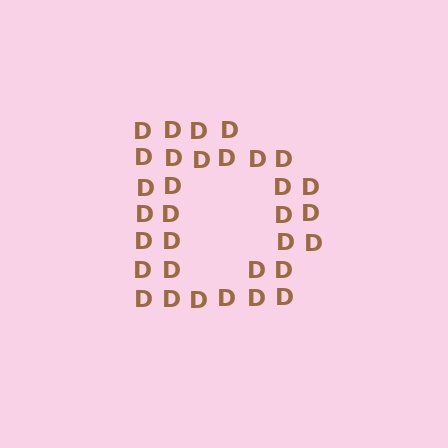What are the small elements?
The small elements are letter D's.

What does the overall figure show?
The overall figure shows the letter D.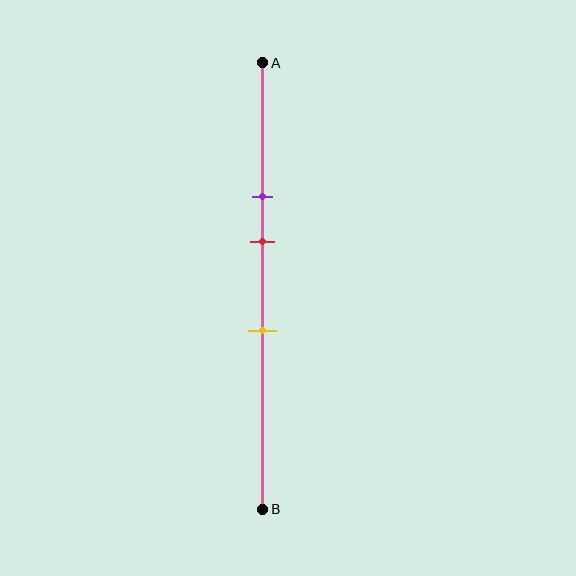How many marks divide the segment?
There are 3 marks dividing the segment.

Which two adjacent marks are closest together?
The purple and red marks are the closest adjacent pair.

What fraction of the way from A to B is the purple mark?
The purple mark is approximately 30% (0.3) of the way from A to B.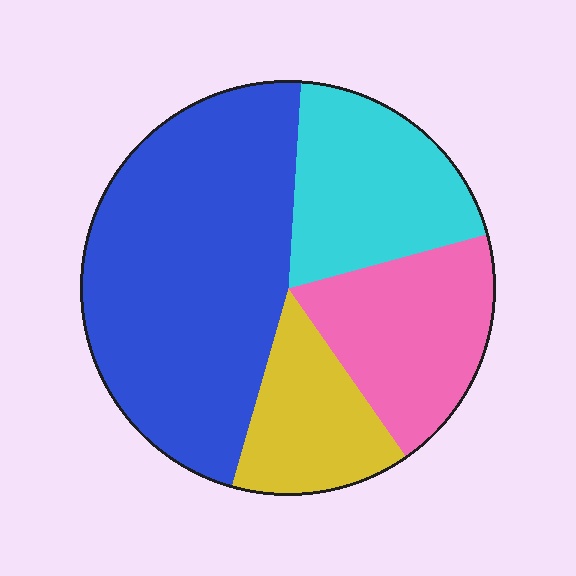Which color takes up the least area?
Yellow, at roughly 15%.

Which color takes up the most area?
Blue, at roughly 45%.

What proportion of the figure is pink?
Pink covers about 20% of the figure.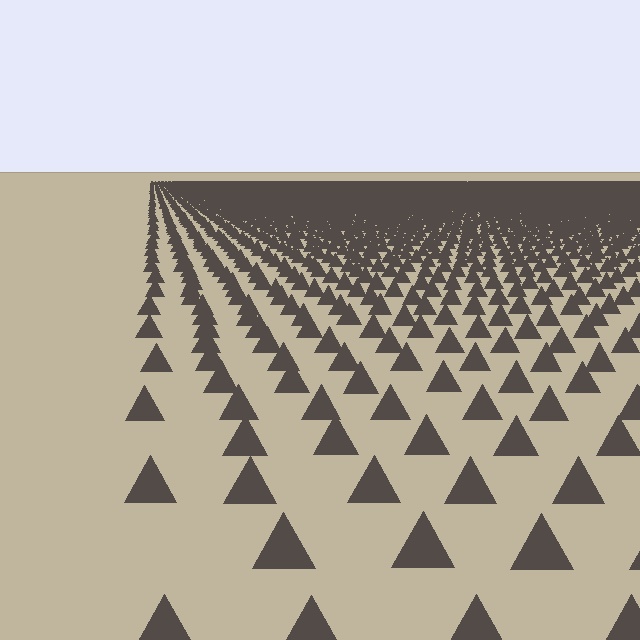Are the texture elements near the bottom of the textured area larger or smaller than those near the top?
Larger. Near the bottom, elements are closer to the viewer and appear at a bigger on-screen size.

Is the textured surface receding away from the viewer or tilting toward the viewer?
The surface is receding away from the viewer. Texture elements get smaller and denser toward the top.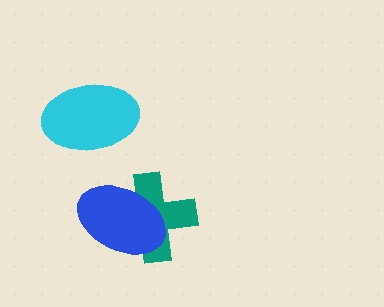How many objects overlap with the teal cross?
1 object overlaps with the teal cross.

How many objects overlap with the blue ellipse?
1 object overlaps with the blue ellipse.